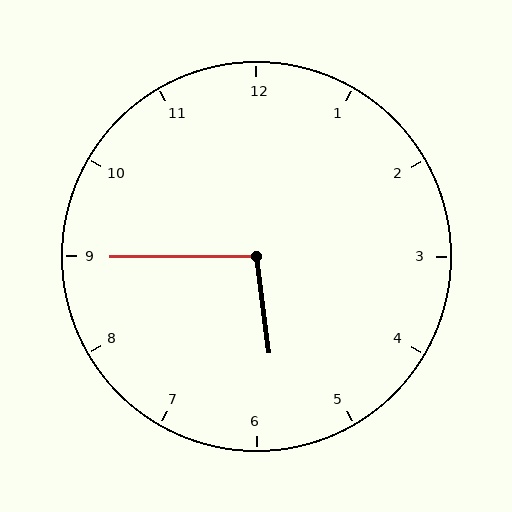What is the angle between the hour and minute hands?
Approximately 98 degrees.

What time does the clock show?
5:45.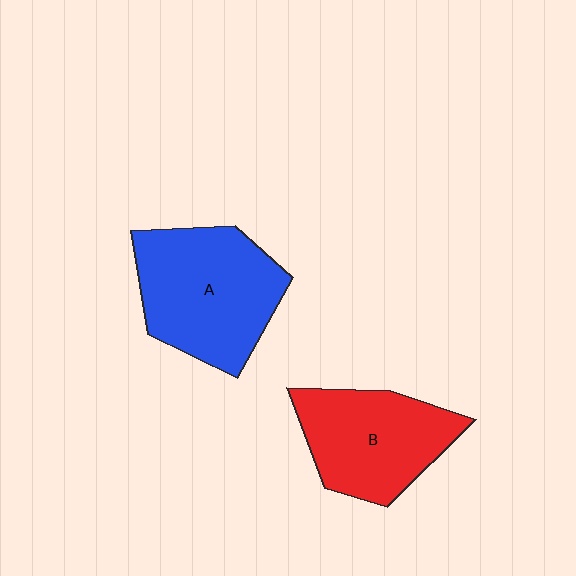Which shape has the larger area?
Shape A (blue).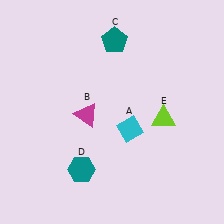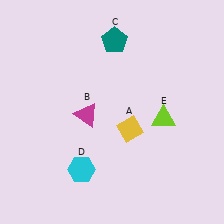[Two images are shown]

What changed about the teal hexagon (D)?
In Image 1, D is teal. In Image 2, it changed to cyan.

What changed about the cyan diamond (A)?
In Image 1, A is cyan. In Image 2, it changed to yellow.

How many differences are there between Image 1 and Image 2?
There are 2 differences between the two images.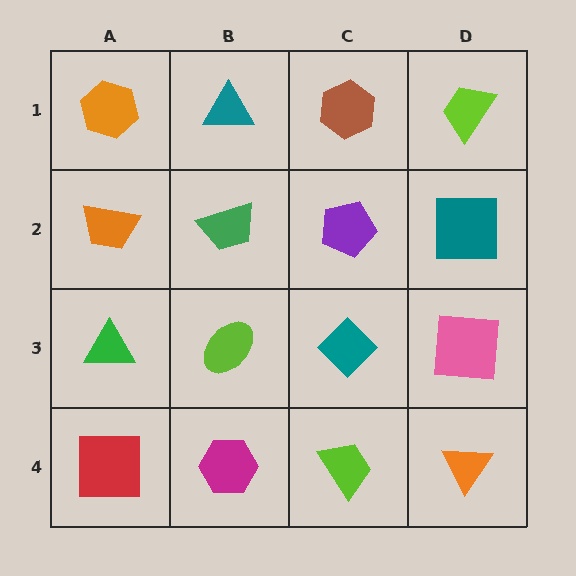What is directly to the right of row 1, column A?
A teal triangle.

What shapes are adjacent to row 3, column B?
A green trapezoid (row 2, column B), a magenta hexagon (row 4, column B), a green triangle (row 3, column A), a teal diamond (row 3, column C).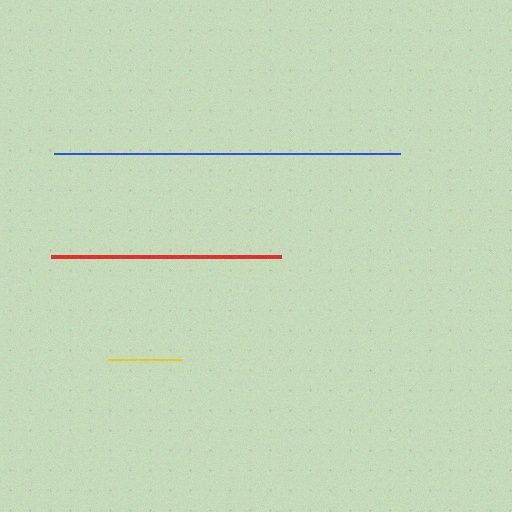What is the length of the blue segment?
The blue segment is approximately 346 pixels long.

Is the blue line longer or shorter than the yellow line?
The blue line is longer than the yellow line.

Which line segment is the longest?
The blue line is the longest at approximately 346 pixels.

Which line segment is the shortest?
The yellow line is the shortest at approximately 74 pixels.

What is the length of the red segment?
The red segment is approximately 229 pixels long.